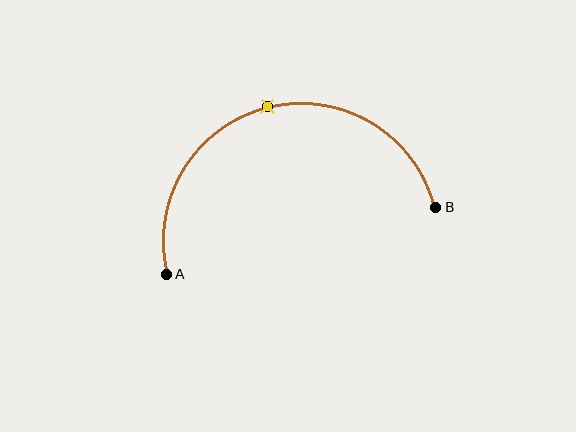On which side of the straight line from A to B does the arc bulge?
The arc bulges above the straight line connecting A and B.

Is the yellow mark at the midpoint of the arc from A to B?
Yes. The yellow mark lies on the arc at equal arc-length from both A and B — it is the arc midpoint.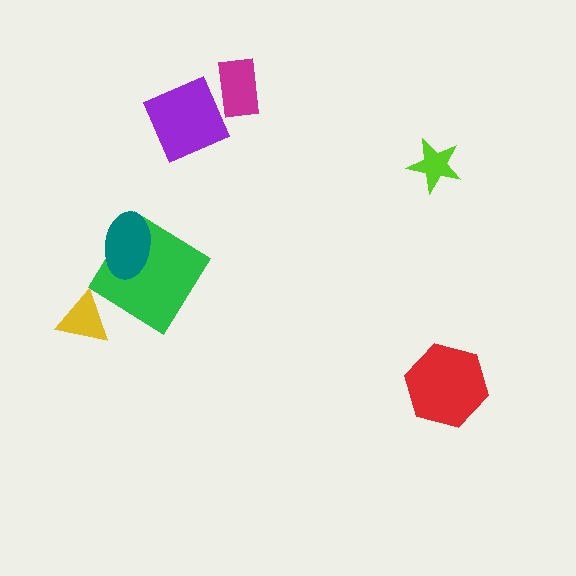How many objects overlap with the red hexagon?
0 objects overlap with the red hexagon.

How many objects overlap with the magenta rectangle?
1 object overlaps with the magenta rectangle.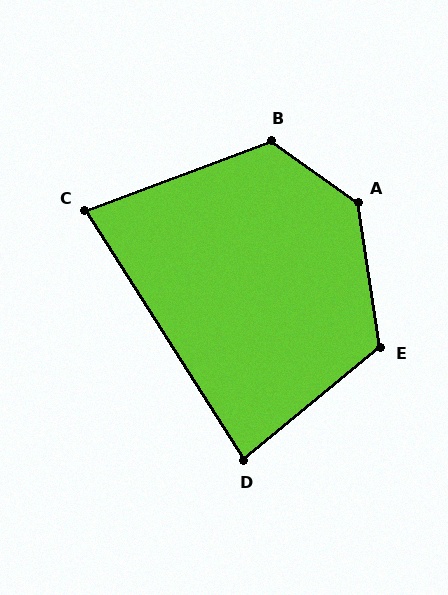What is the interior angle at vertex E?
Approximately 121 degrees (obtuse).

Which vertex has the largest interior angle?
A, at approximately 135 degrees.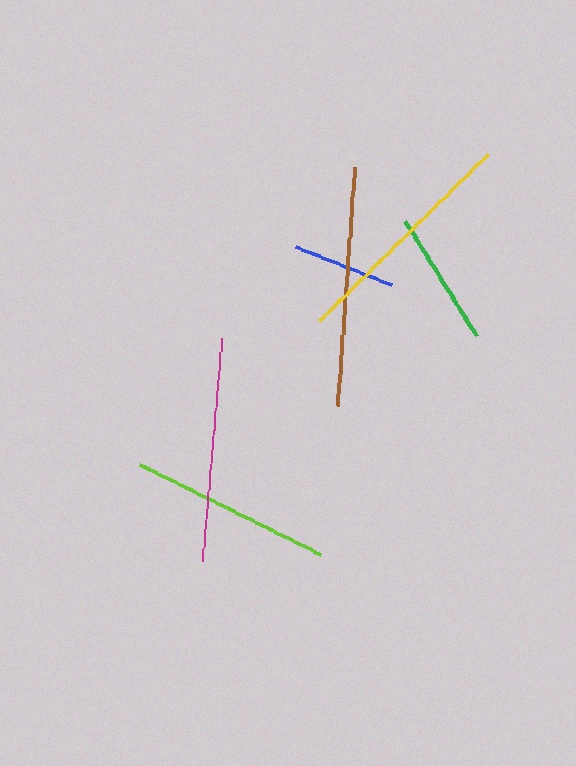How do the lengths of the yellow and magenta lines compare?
The yellow and magenta lines are approximately the same length.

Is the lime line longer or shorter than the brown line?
The brown line is longer than the lime line.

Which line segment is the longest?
The brown line is the longest at approximately 240 pixels.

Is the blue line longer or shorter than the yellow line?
The yellow line is longer than the blue line.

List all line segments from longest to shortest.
From longest to shortest: brown, yellow, magenta, lime, green, blue.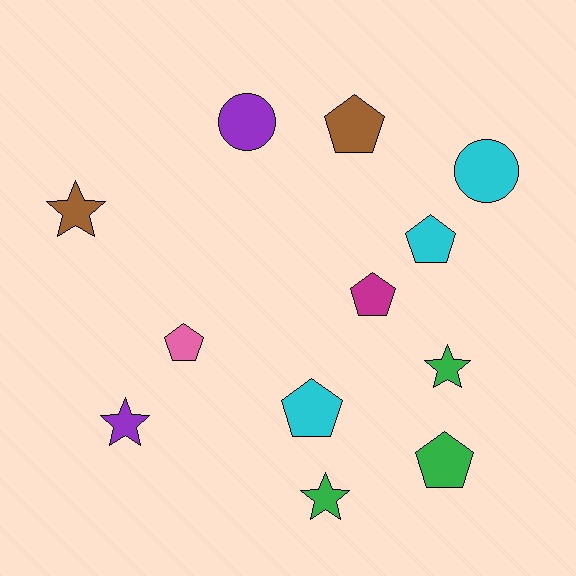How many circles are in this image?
There are 2 circles.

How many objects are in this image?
There are 12 objects.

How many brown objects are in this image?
There are 2 brown objects.